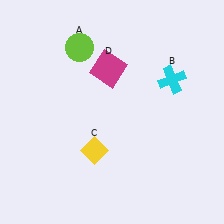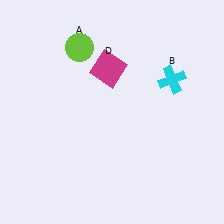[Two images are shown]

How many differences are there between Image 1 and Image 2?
There is 1 difference between the two images.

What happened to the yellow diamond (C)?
The yellow diamond (C) was removed in Image 2. It was in the bottom-left area of Image 1.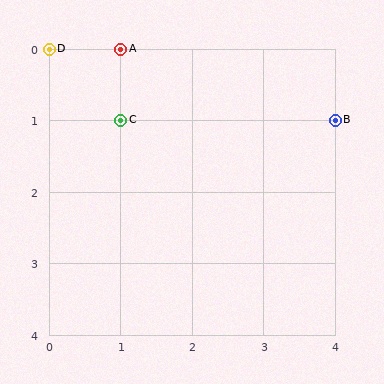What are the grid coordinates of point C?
Point C is at grid coordinates (1, 1).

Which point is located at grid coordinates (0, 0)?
Point D is at (0, 0).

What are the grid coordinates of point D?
Point D is at grid coordinates (0, 0).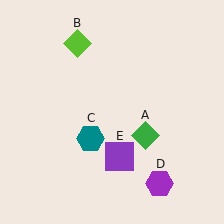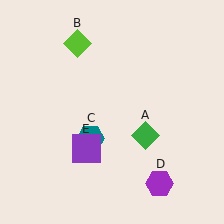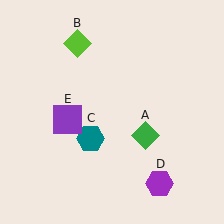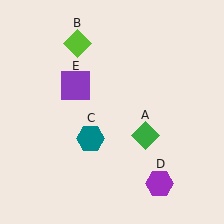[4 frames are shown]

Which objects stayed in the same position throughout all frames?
Green diamond (object A) and lime diamond (object B) and teal hexagon (object C) and purple hexagon (object D) remained stationary.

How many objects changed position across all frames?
1 object changed position: purple square (object E).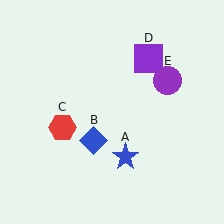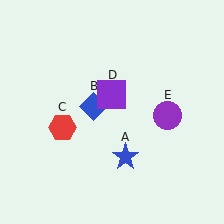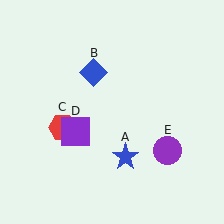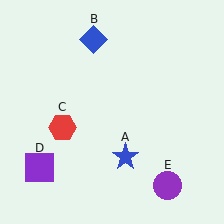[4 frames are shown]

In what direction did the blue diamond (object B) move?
The blue diamond (object B) moved up.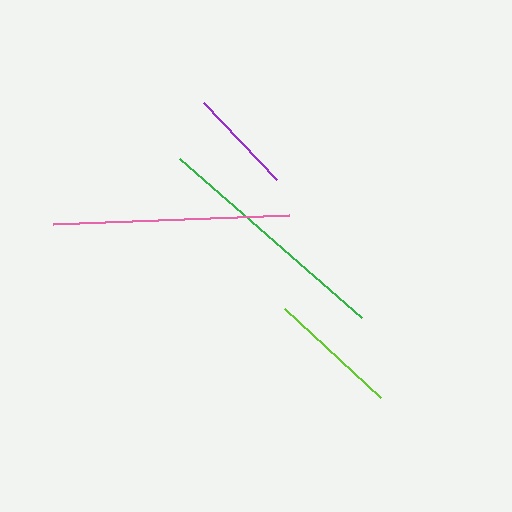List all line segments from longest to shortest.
From longest to shortest: green, pink, lime, purple.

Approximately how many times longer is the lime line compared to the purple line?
The lime line is approximately 1.2 times the length of the purple line.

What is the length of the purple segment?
The purple segment is approximately 107 pixels long.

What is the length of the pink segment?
The pink segment is approximately 236 pixels long.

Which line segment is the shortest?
The purple line is the shortest at approximately 107 pixels.